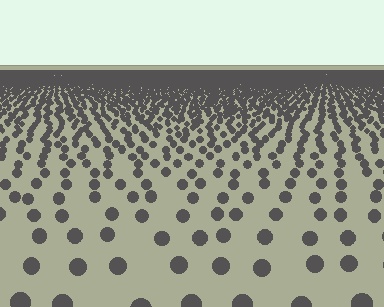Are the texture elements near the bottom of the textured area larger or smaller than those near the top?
Larger. Near the bottom, elements are closer to the viewer and appear at a bigger on-screen size.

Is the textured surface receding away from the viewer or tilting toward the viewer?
The surface is receding away from the viewer. Texture elements get smaller and denser toward the top.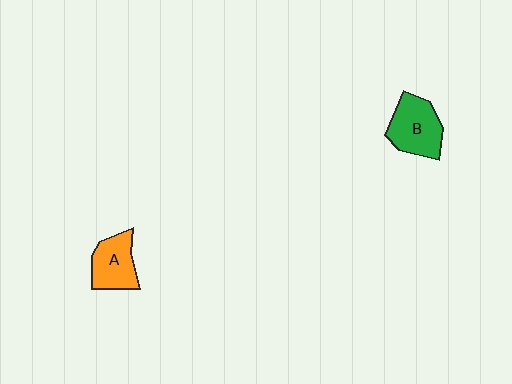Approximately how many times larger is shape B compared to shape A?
Approximately 1.2 times.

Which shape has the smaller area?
Shape A (orange).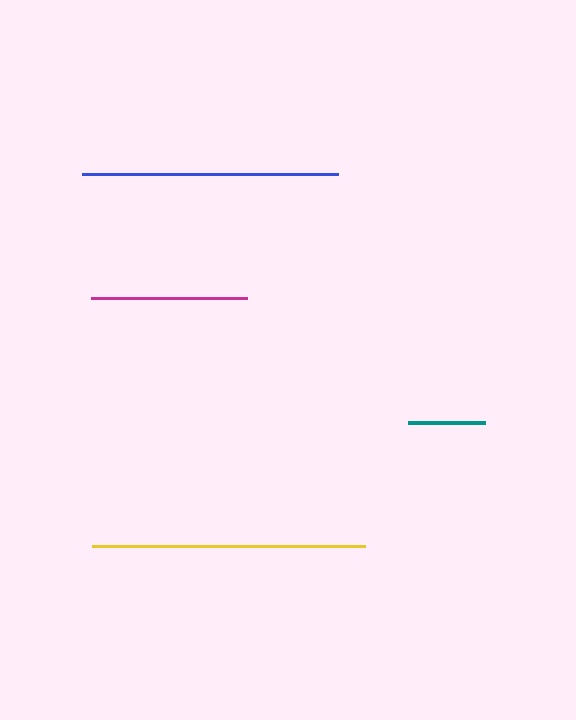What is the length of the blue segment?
The blue segment is approximately 255 pixels long.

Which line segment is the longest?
The yellow line is the longest at approximately 272 pixels.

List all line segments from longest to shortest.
From longest to shortest: yellow, blue, magenta, teal.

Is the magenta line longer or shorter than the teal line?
The magenta line is longer than the teal line.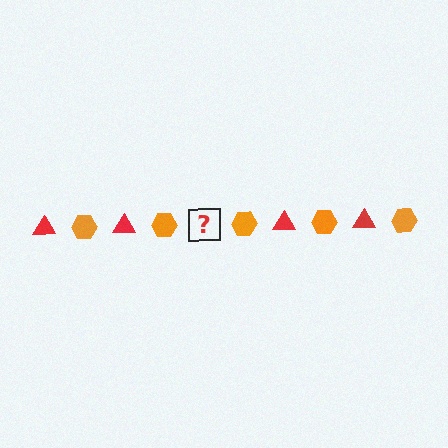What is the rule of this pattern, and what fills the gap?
The rule is that the pattern alternates between red triangle and orange hexagon. The gap should be filled with a red triangle.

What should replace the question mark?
The question mark should be replaced with a red triangle.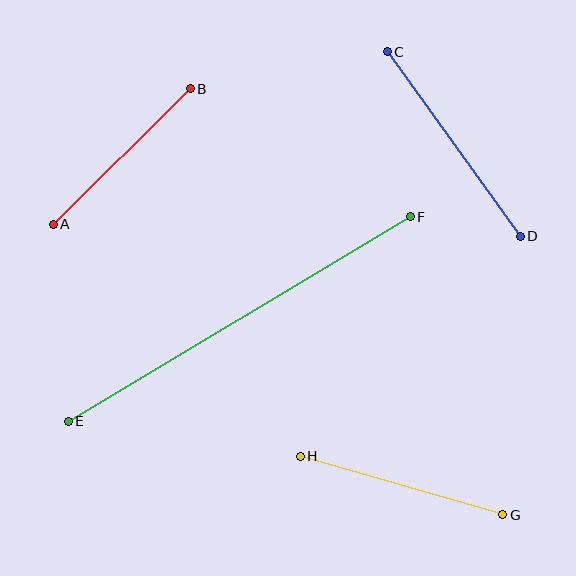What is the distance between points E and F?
The distance is approximately 399 pixels.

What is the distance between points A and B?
The distance is approximately 193 pixels.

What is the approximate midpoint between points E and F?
The midpoint is at approximately (239, 319) pixels.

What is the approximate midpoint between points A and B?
The midpoint is at approximately (122, 156) pixels.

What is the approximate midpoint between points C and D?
The midpoint is at approximately (454, 144) pixels.